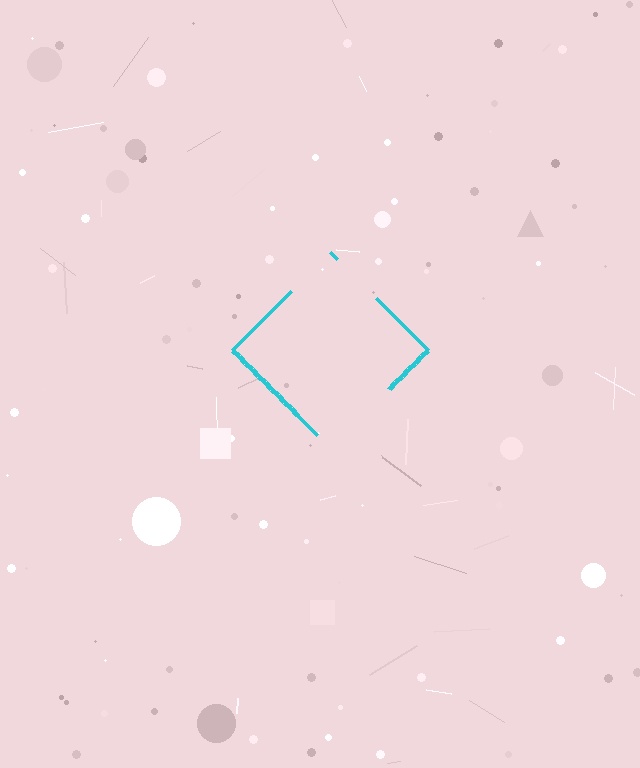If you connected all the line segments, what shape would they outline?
They would outline a diamond.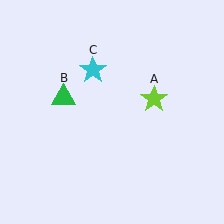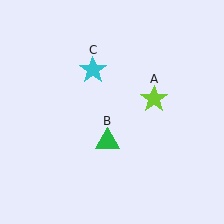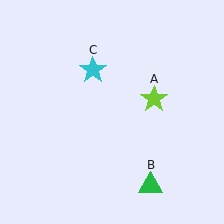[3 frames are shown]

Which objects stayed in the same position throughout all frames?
Lime star (object A) and cyan star (object C) remained stationary.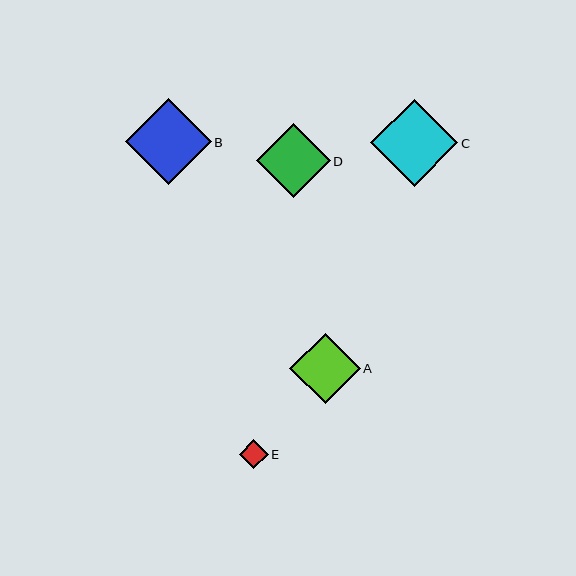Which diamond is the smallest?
Diamond E is the smallest with a size of approximately 29 pixels.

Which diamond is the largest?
Diamond C is the largest with a size of approximately 87 pixels.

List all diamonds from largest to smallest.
From largest to smallest: C, B, D, A, E.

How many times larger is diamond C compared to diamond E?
Diamond C is approximately 3.0 times the size of diamond E.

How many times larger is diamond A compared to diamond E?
Diamond A is approximately 2.4 times the size of diamond E.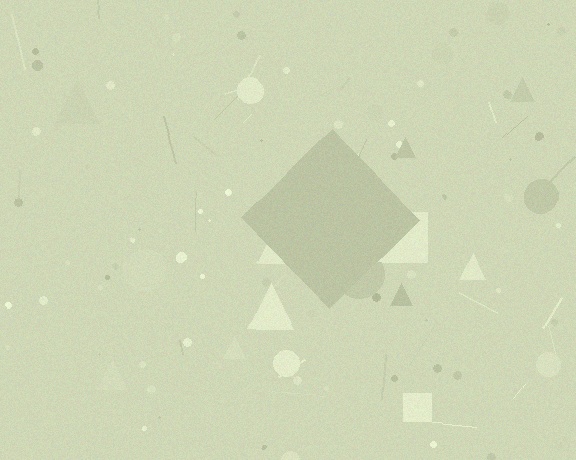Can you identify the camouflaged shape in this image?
The camouflaged shape is a diamond.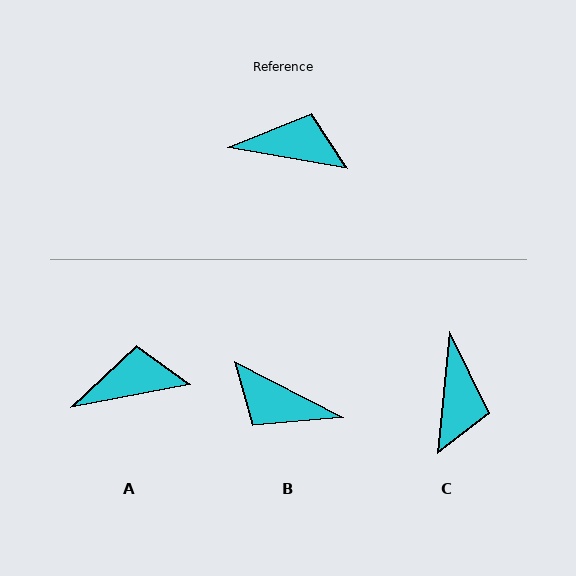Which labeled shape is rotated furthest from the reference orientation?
B, about 163 degrees away.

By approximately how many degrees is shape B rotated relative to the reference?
Approximately 163 degrees counter-clockwise.